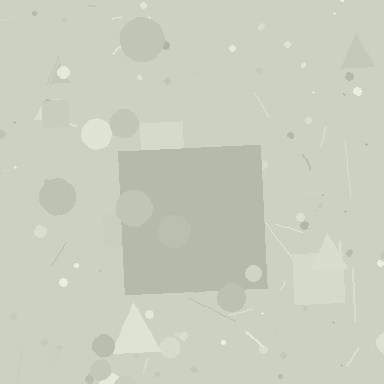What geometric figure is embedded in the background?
A square is embedded in the background.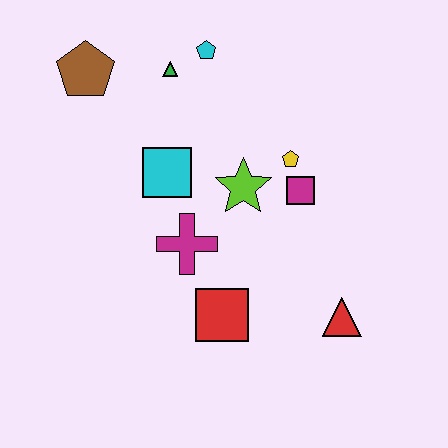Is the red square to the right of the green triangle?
Yes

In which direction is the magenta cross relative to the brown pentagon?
The magenta cross is below the brown pentagon.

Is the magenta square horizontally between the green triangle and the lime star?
No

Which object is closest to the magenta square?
The yellow pentagon is closest to the magenta square.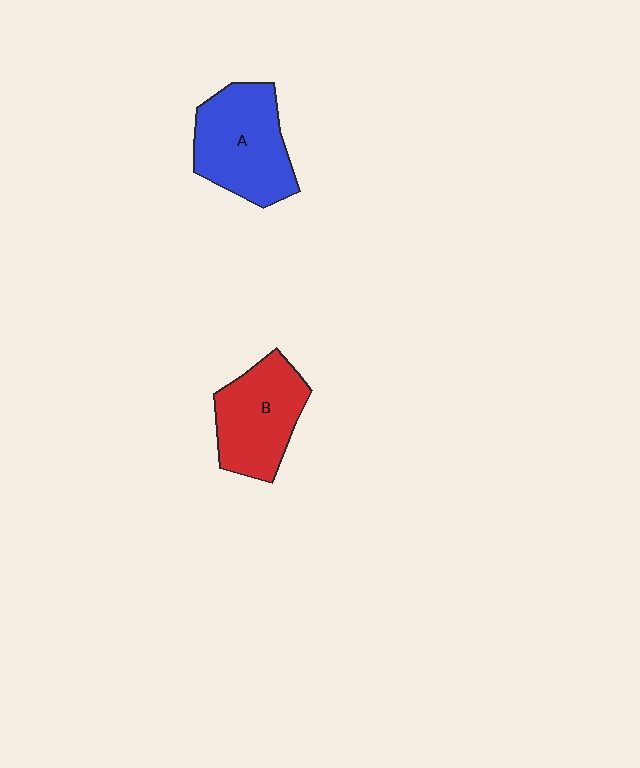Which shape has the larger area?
Shape A (blue).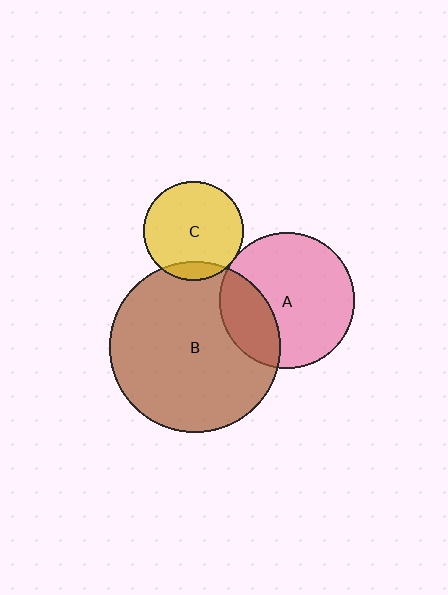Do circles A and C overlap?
Yes.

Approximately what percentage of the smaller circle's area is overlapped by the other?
Approximately 5%.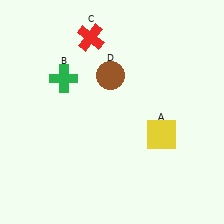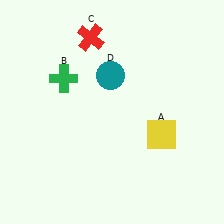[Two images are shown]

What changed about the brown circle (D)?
In Image 1, D is brown. In Image 2, it changed to teal.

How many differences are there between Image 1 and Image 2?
There is 1 difference between the two images.